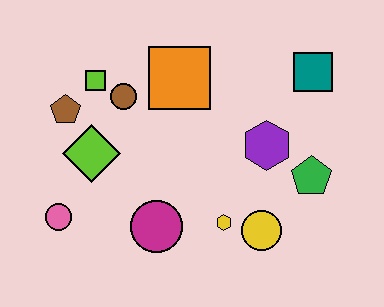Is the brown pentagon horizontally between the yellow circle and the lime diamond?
No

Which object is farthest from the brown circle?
The green pentagon is farthest from the brown circle.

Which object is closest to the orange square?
The brown circle is closest to the orange square.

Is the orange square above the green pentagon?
Yes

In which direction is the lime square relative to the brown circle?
The lime square is to the left of the brown circle.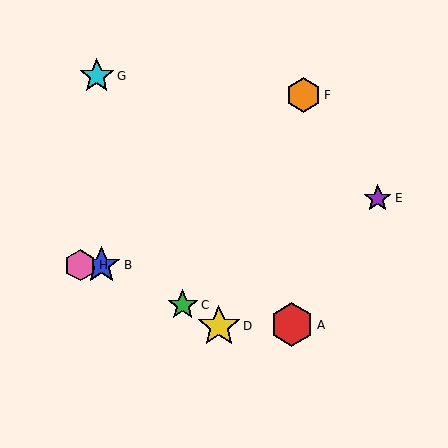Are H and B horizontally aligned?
Yes, both are at y≈265.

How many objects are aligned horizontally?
2 objects (B, H) are aligned horizontally.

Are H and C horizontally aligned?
No, H is at y≈265 and C is at y≈305.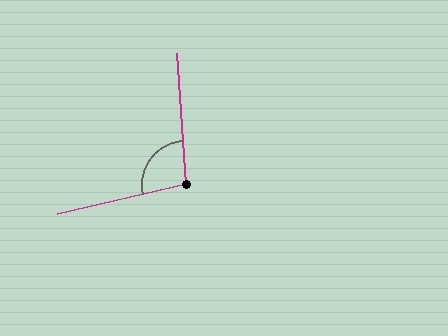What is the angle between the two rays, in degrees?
Approximately 99 degrees.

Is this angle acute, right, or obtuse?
It is obtuse.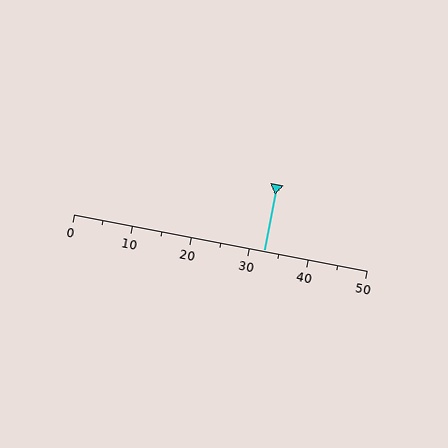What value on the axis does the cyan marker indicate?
The marker indicates approximately 32.5.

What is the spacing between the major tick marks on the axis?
The major ticks are spaced 10 apart.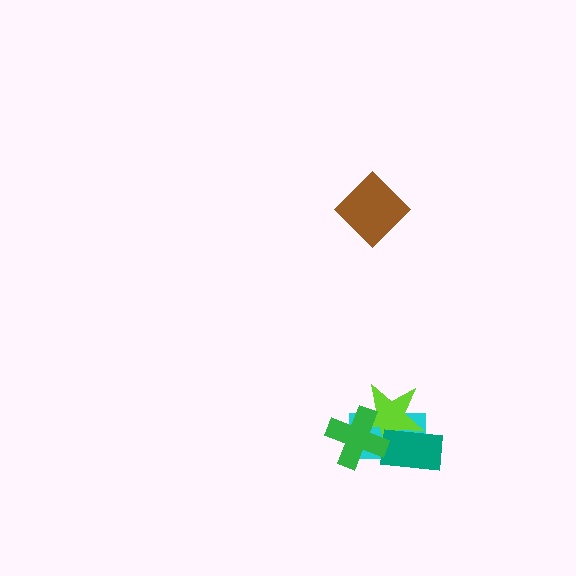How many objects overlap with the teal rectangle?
2 objects overlap with the teal rectangle.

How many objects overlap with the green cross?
2 objects overlap with the green cross.